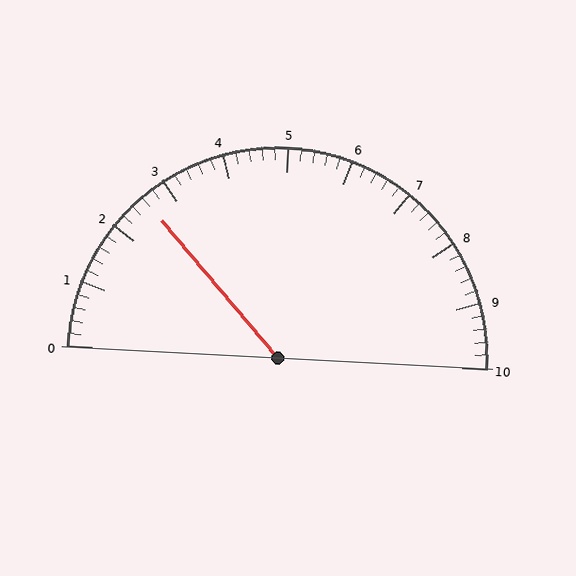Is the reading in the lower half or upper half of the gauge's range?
The reading is in the lower half of the range (0 to 10).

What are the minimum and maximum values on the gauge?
The gauge ranges from 0 to 10.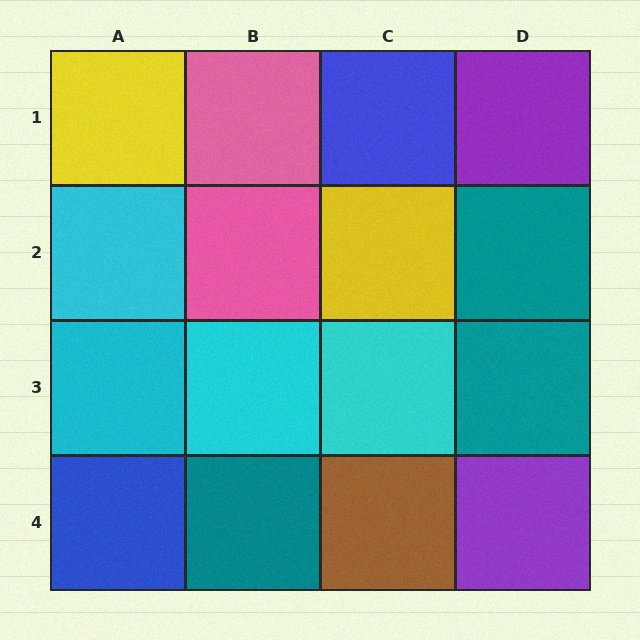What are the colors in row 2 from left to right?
Cyan, pink, yellow, teal.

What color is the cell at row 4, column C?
Brown.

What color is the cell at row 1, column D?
Purple.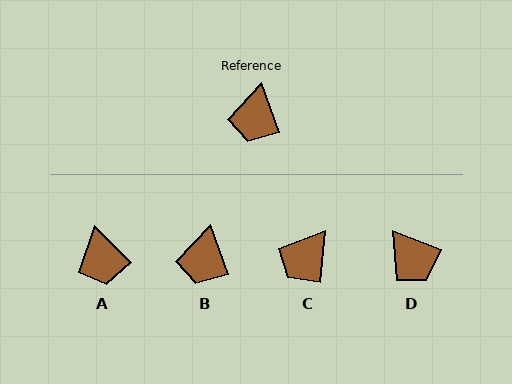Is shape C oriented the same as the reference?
No, it is off by about 25 degrees.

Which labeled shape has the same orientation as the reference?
B.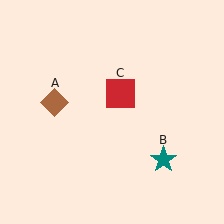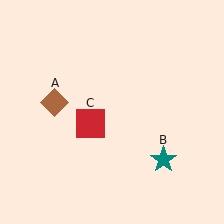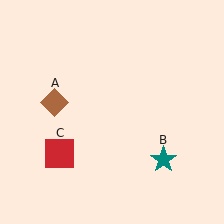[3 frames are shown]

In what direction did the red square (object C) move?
The red square (object C) moved down and to the left.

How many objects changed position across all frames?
1 object changed position: red square (object C).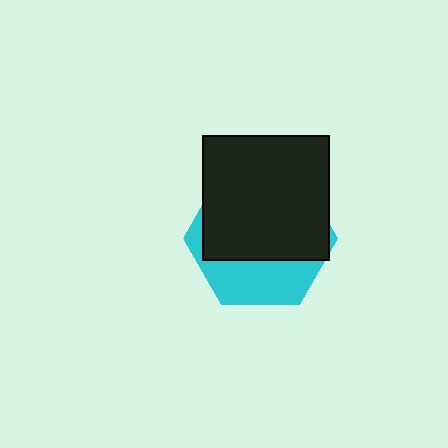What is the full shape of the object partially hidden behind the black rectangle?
The partially hidden object is a cyan hexagon.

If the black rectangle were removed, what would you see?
You would see the complete cyan hexagon.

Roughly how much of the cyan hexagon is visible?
A small part of it is visible (roughly 33%).